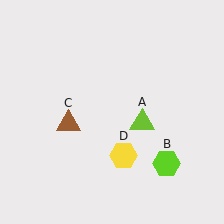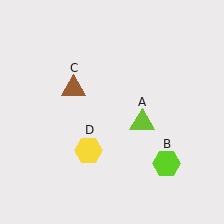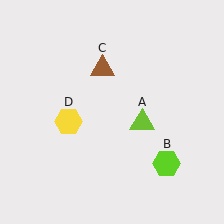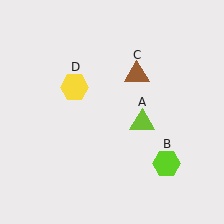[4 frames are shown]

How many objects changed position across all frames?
2 objects changed position: brown triangle (object C), yellow hexagon (object D).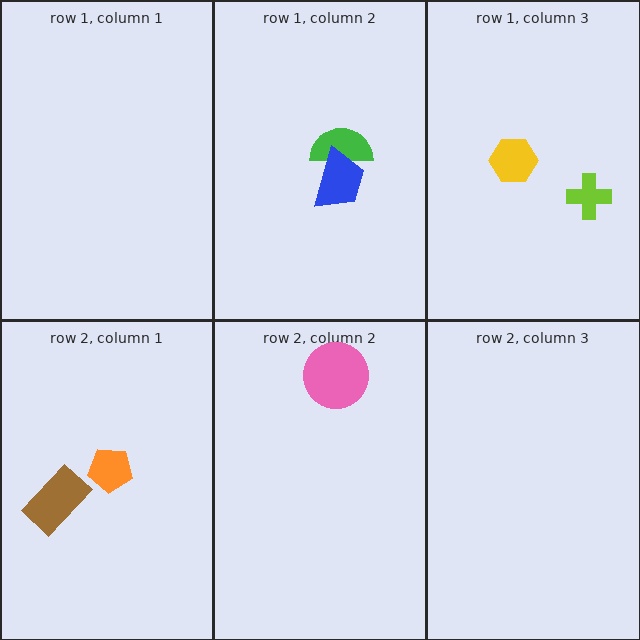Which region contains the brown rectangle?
The row 2, column 1 region.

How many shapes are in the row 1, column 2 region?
2.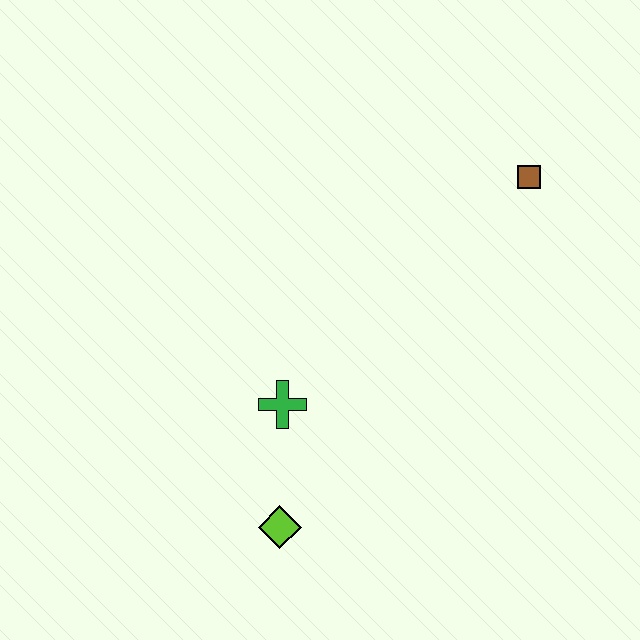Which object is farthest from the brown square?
The lime diamond is farthest from the brown square.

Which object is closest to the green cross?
The lime diamond is closest to the green cross.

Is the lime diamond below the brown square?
Yes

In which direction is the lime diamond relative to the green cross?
The lime diamond is below the green cross.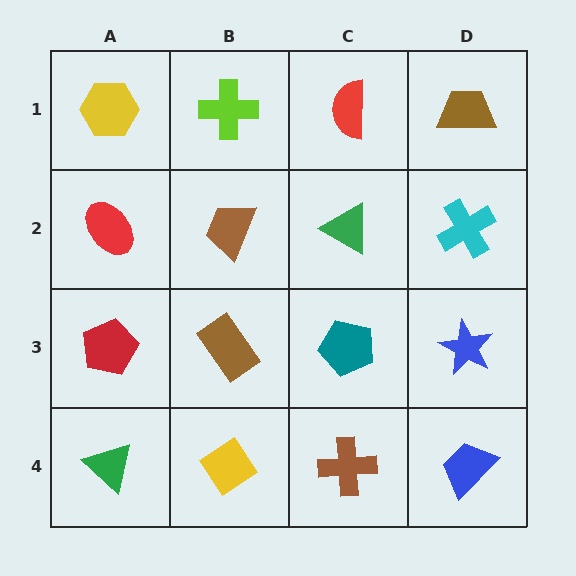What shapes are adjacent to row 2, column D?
A brown trapezoid (row 1, column D), a blue star (row 3, column D), a green triangle (row 2, column C).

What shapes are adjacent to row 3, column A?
A red ellipse (row 2, column A), a green triangle (row 4, column A), a brown rectangle (row 3, column B).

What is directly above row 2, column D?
A brown trapezoid.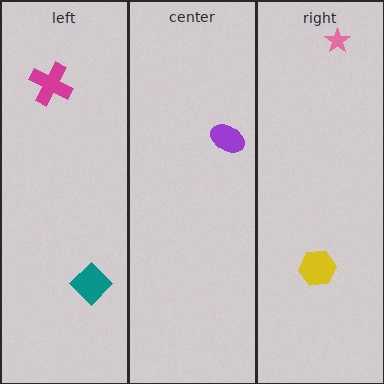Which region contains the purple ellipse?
The center region.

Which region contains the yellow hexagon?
The right region.